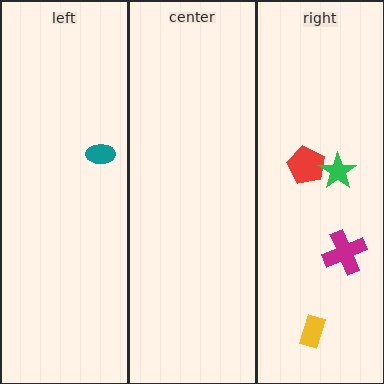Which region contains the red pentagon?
The right region.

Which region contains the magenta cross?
The right region.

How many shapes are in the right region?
4.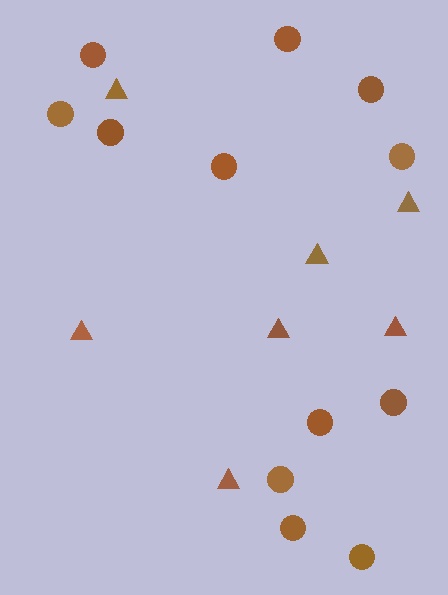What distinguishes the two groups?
There are 2 groups: one group of triangles (7) and one group of circles (12).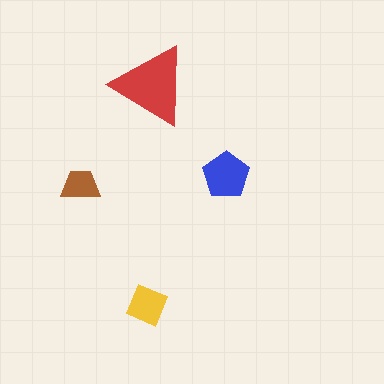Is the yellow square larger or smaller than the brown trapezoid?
Larger.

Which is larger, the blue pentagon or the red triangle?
The red triangle.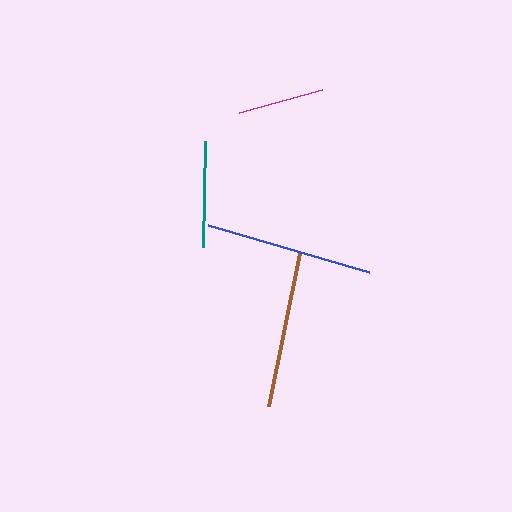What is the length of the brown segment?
The brown segment is approximately 156 pixels long.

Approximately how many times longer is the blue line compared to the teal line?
The blue line is approximately 1.6 times the length of the teal line.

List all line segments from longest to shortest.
From longest to shortest: blue, brown, teal, magenta.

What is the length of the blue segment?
The blue segment is approximately 168 pixels long.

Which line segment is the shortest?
The magenta line is the shortest at approximately 86 pixels.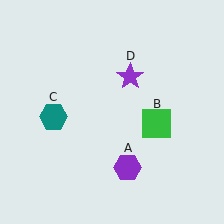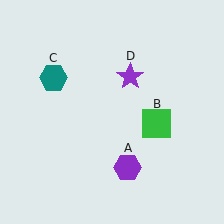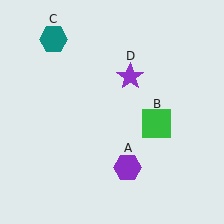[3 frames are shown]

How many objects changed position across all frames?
1 object changed position: teal hexagon (object C).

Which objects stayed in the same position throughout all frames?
Purple hexagon (object A) and green square (object B) and purple star (object D) remained stationary.